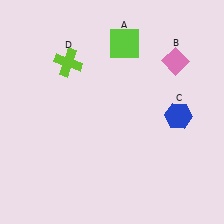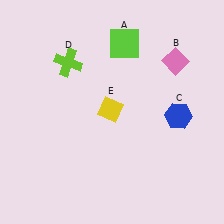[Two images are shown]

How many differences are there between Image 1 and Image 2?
There is 1 difference between the two images.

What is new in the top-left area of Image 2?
A yellow diamond (E) was added in the top-left area of Image 2.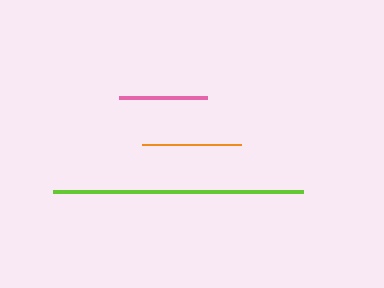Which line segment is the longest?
The lime line is the longest at approximately 249 pixels.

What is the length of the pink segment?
The pink segment is approximately 88 pixels long.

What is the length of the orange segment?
The orange segment is approximately 99 pixels long.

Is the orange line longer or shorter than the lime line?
The lime line is longer than the orange line.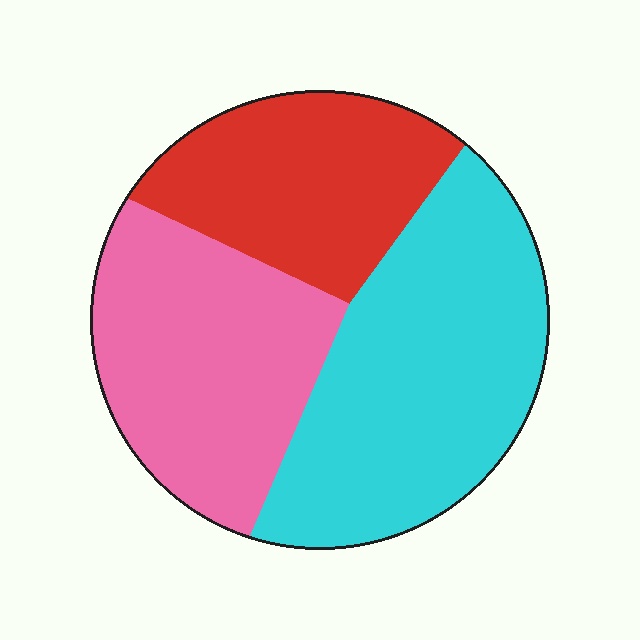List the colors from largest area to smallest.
From largest to smallest: cyan, pink, red.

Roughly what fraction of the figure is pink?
Pink covers 33% of the figure.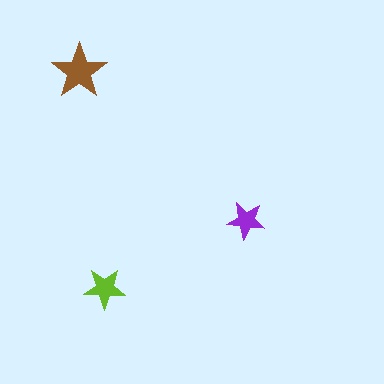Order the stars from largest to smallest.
the brown one, the lime one, the purple one.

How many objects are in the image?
There are 3 objects in the image.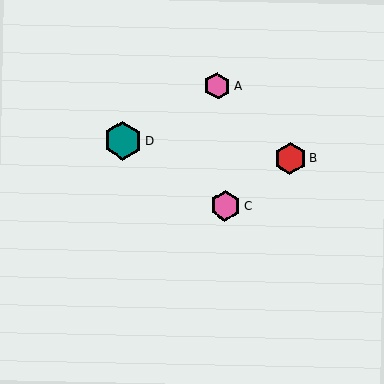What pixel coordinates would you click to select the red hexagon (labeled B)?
Click at (290, 158) to select the red hexagon B.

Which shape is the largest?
The teal hexagon (labeled D) is the largest.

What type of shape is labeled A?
Shape A is a pink hexagon.